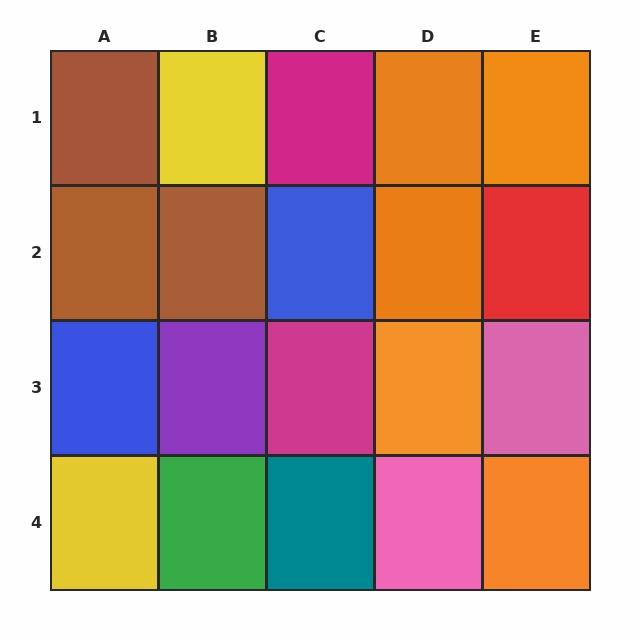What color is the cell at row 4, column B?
Green.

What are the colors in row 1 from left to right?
Brown, yellow, magenta, orange, orange.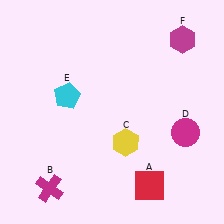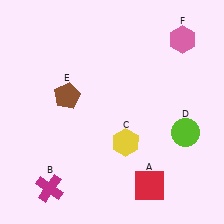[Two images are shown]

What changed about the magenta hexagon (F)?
In Image 1, F is magenta. In Image 2, it changed to pink.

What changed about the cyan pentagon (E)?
In Image 1, E is cyan. In Image 2, it changed to brown.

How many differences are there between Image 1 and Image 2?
There are 3 differences between the two images.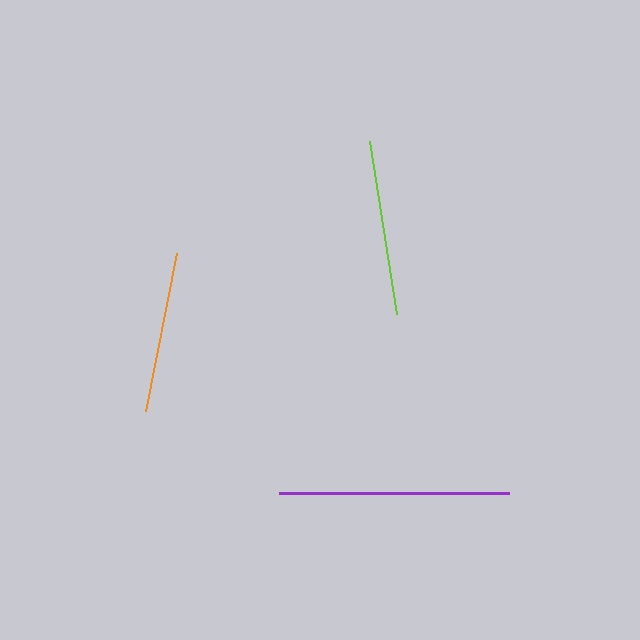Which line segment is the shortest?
The orange line is the shortest at approximately 162 pixels.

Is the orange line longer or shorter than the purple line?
The purple line is longer than the orange line.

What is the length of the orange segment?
The orange segment is approximately 162 pixels long.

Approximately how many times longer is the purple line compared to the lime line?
The purple line is approximately 1.3 times the length of the lime line.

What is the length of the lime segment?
The lime segment is approximately 175 pixels long.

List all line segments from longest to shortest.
From longest to shortest: purple, lime, orange.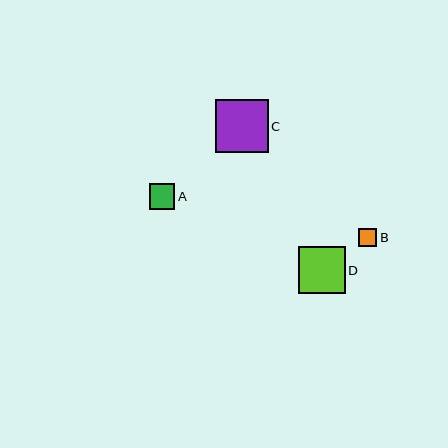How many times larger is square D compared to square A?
Square D is approximately 1.8 times the size of square A.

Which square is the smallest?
Square B is the smallest with a size of approximately 18 pixels.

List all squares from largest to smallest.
From largest to smallest: C, D, A, B.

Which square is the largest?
Square C is the largest with a size of approximately 53 pixels.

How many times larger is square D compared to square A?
Square D is approximately 1.8 times the size of square A.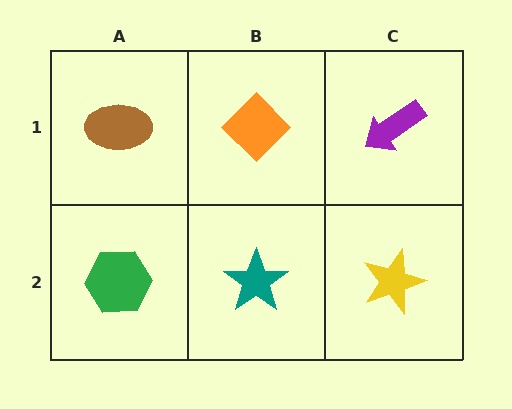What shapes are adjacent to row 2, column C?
A purple arrow (row 1, column C), a teal star (row 2, column B).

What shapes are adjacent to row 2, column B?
An orange diamond (row 1, column B), a green hexagon (row 2, column A), a yellow star (row 2, column C).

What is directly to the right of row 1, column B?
A purple arrow.